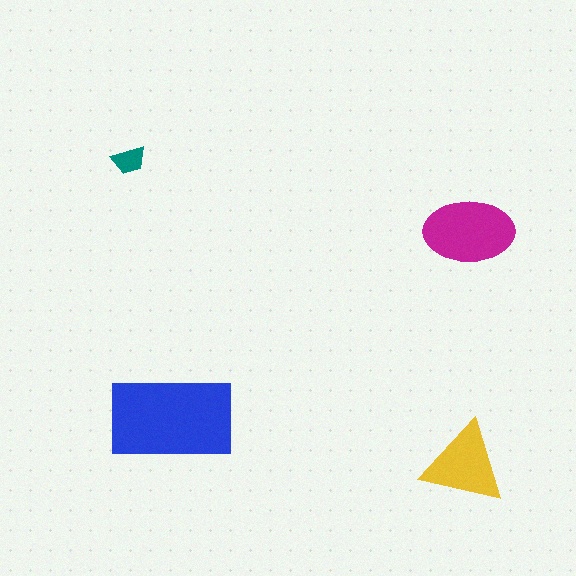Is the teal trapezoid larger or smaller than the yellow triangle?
Smaller.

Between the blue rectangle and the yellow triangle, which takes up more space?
The blue rectangle.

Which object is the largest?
The blue rectangle.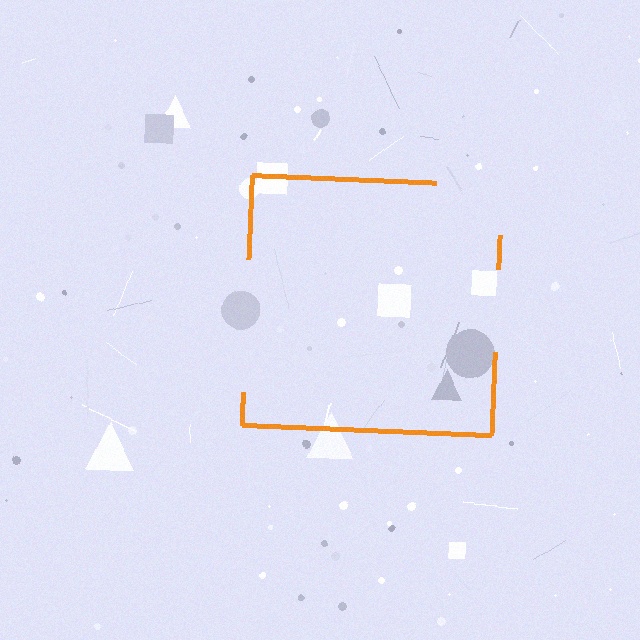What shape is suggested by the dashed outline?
The dashed outline suggests a square.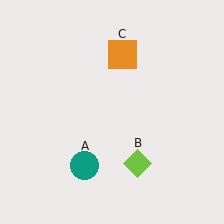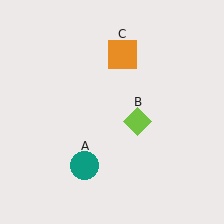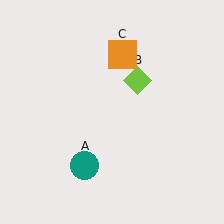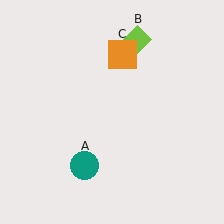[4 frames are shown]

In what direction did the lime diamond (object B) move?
The lime diamond (object B) moved up.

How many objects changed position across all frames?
1 object changed position: lime diamond (object B).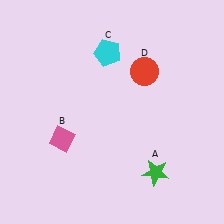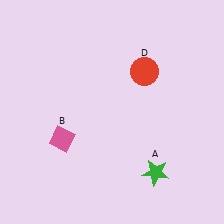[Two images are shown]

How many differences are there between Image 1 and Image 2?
There is 1 difference between the two images.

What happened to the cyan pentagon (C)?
The cyan pentagon (C) was removed in Image 2. It was in the top-left area of Image 1.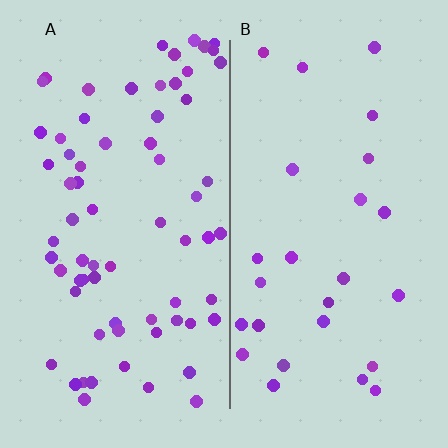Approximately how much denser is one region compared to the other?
Approximately 2.7× — region A over region B.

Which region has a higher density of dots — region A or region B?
A (the left).